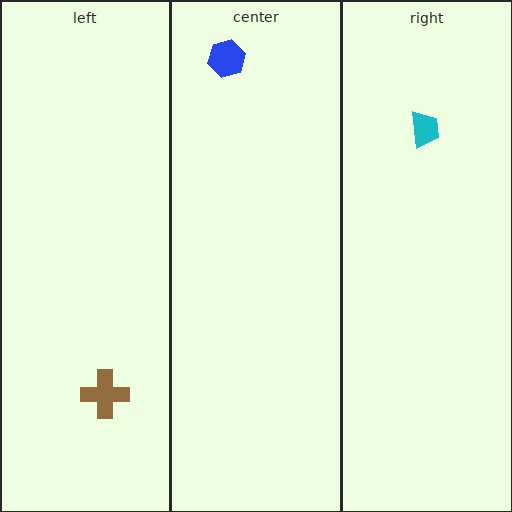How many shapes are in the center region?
1.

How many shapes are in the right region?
1.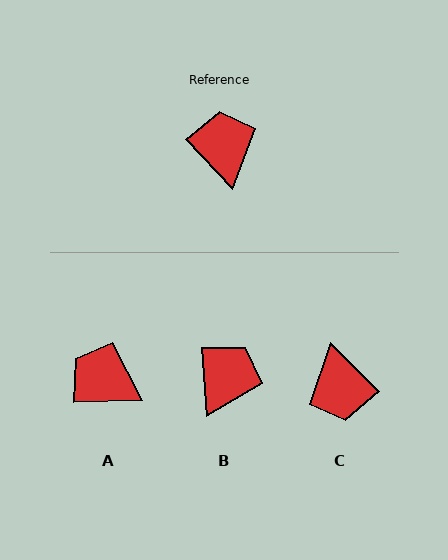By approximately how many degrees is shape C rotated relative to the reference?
Approximately 179 degrees clockwise.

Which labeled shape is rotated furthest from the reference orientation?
C, about 179 degrees away.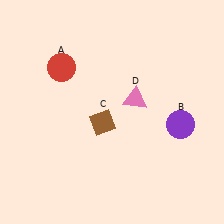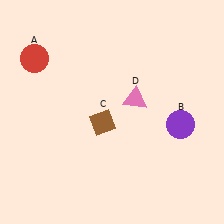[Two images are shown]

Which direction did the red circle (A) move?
The red circle (A) moved left.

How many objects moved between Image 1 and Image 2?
1 object moved between the two images.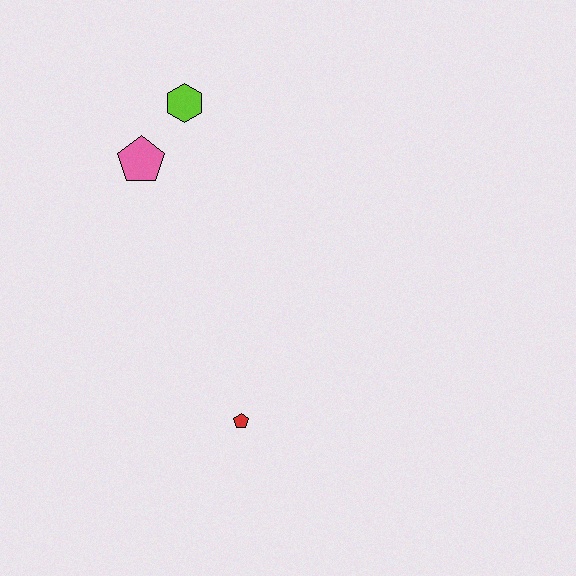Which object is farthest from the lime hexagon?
The red pentagon is farthest from the lime hexagon.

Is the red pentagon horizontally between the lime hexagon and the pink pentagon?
No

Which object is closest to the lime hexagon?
The pink pentagon is closest to the lime hexagon.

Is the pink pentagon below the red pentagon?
No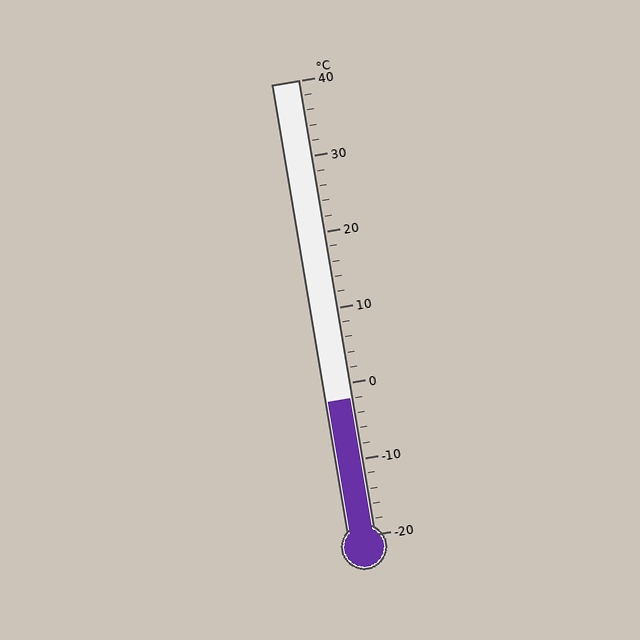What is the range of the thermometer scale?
The thermometer scale ranges from -20°C to 40°C.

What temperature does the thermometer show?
The thermometer shows approximately -2°C.